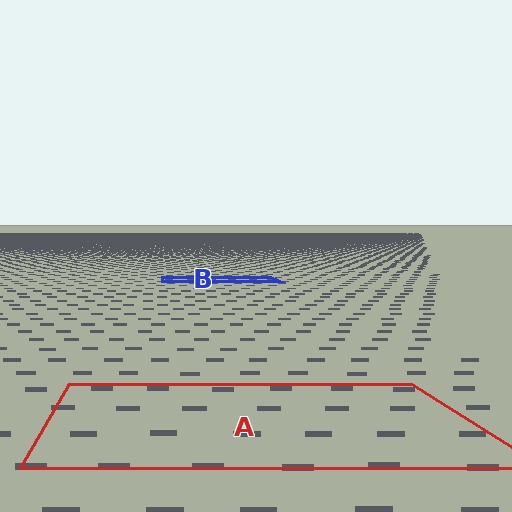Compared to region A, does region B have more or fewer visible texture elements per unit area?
Region B has more texture elements per unit area — they are packed more densely because it is farther away.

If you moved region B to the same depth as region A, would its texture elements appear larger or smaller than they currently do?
They would appear larger. At a closer depth, the same texture elements are projected at a bigger on-screen size.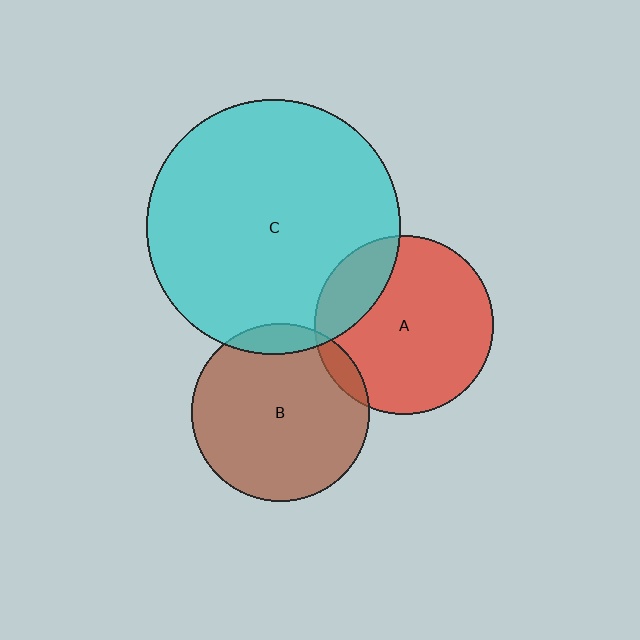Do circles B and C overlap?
Yes.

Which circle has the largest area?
Circle C (cyan).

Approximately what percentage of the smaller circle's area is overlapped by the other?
Approximately 10%.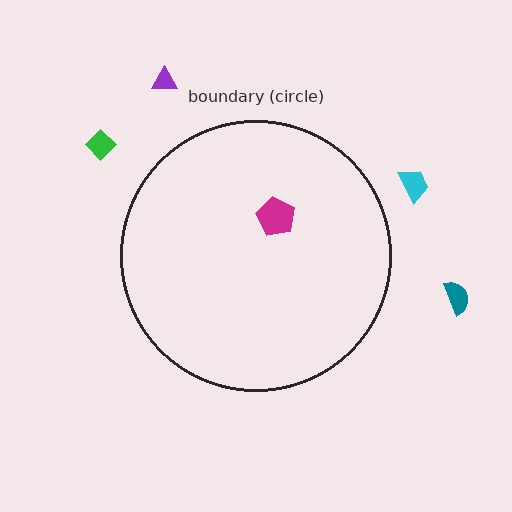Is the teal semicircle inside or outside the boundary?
Outside.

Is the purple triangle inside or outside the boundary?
Outside.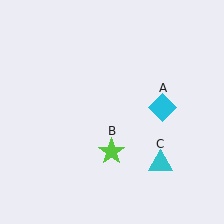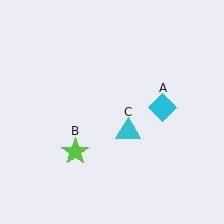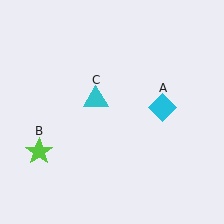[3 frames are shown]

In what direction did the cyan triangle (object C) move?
The cyan triangle (object C) moved up and to the left.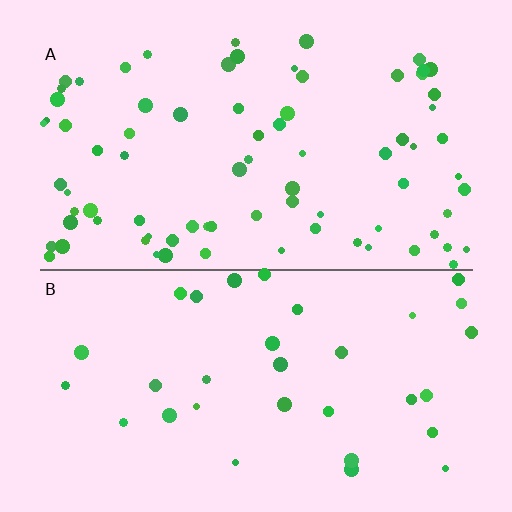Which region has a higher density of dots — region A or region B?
A (the top).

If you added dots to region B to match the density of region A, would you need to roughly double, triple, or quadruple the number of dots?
Approximately double.